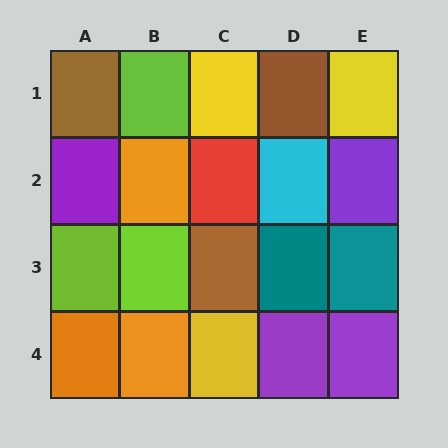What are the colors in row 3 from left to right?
Lime, lime, brown, teal, teal.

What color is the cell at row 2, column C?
Red.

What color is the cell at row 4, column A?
Orange.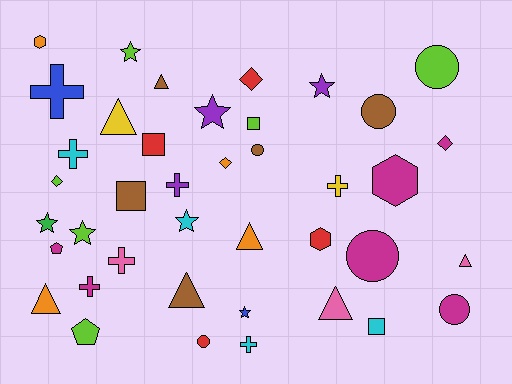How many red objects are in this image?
There are 4 red objects.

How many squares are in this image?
There are 4 squares.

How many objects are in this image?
There are 40 objects.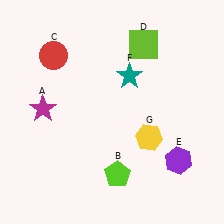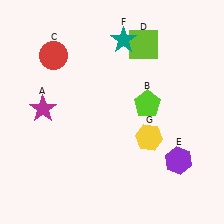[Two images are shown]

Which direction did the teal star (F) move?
The teal star (F) moved up.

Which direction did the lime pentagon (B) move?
The lime pentagon (B) moved up.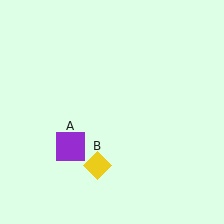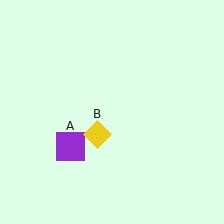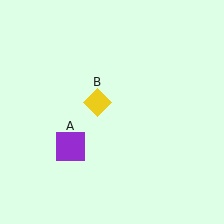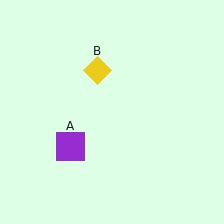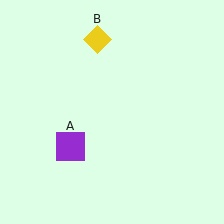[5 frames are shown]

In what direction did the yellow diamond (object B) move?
The yellow diamond (object B) moved up.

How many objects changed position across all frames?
1 object changed position: yellow diamond (object B).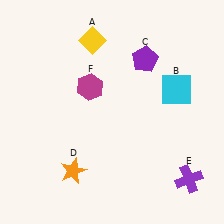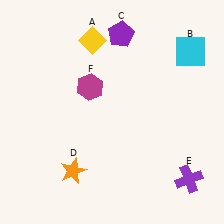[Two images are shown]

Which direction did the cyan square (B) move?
The cyan square (B) moved up.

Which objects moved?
The objects that moved are: the cyan square (B), the purple pentagon (C).